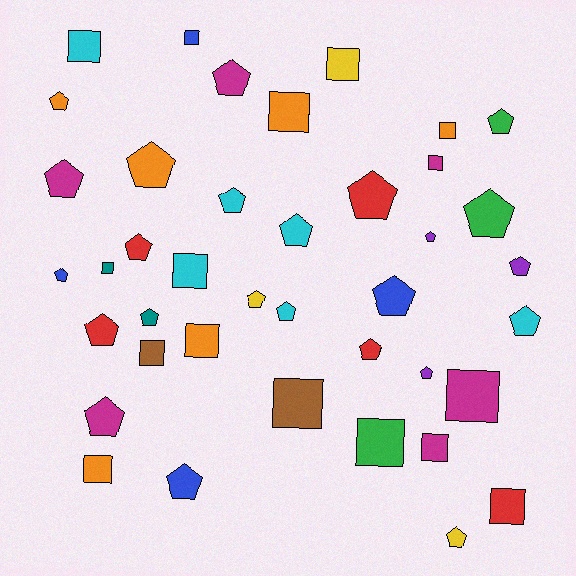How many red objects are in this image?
There are 5 red objects.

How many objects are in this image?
There are 40 objects.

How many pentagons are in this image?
There are 24 pentagons.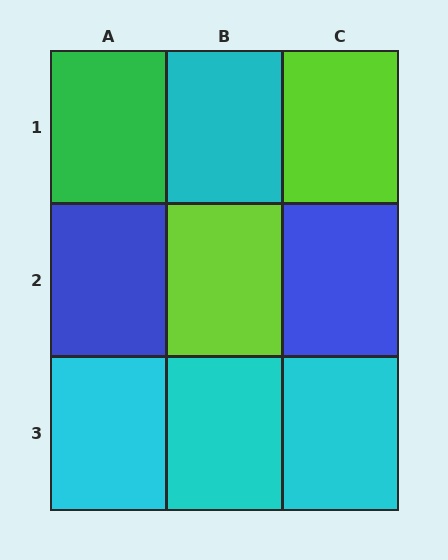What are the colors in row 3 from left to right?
Cyan, cyan, cyan.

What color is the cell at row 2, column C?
Blue.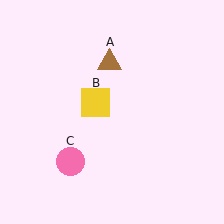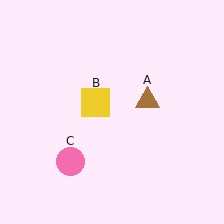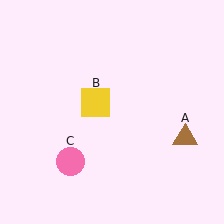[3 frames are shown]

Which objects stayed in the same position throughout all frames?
Yellow square (object B) and pink circle (object C) remained stationary.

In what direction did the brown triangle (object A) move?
The brown triangle (object A) moved down and to the right.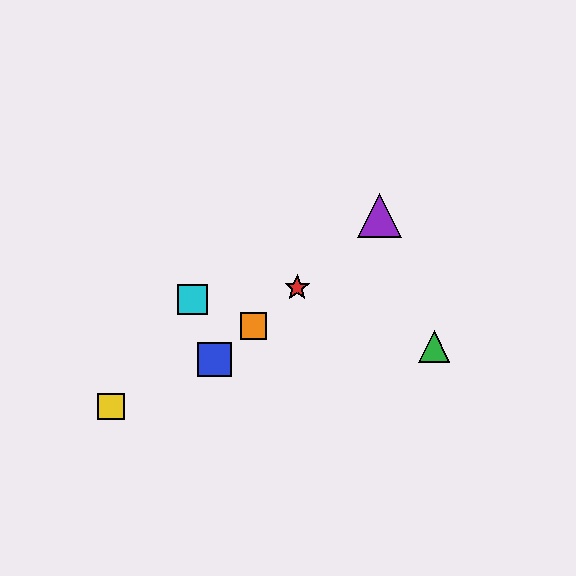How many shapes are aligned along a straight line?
4 shapes (the red star, the blue square, the purple triangle, the orange square) are aligned along a straight line.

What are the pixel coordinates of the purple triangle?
The purple triangle is at (380, 216).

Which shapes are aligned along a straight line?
The red star, the blue square, the purple triangle, the orange square are aligned along a straight line.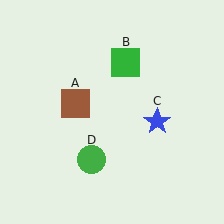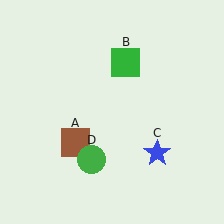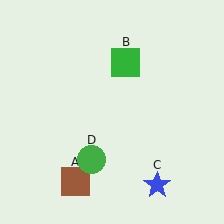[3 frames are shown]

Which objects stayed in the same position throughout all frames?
Green square (object B) and green circle (object D) remained stationary.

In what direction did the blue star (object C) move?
The blue star (object C) moved down.